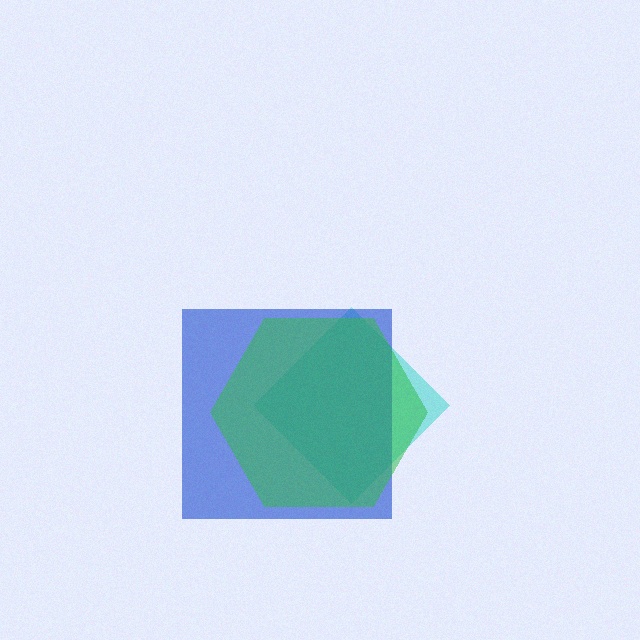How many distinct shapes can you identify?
There are 3 distinct shapes: a cyan diamond, a blue square, a green hexagon.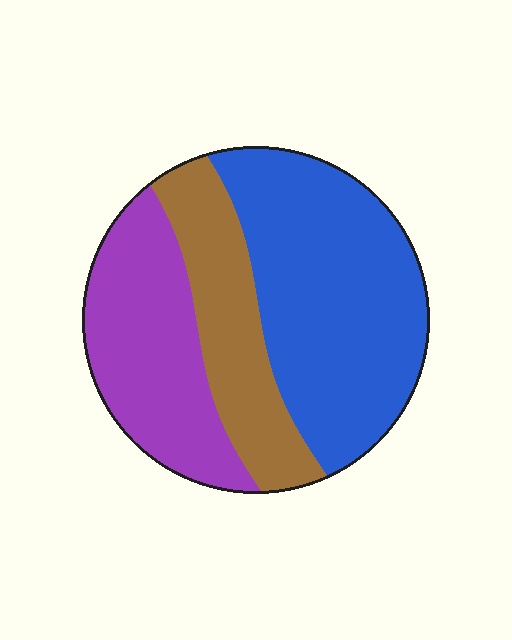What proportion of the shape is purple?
Purple covers about 30% of the shape.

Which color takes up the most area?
Blue, at roughly 45%.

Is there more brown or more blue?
Blue.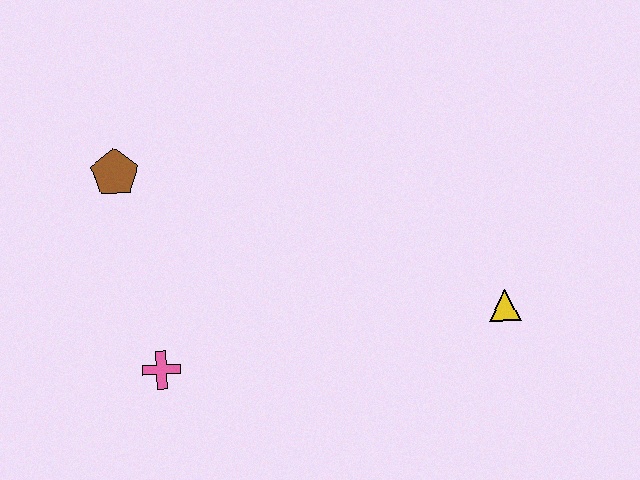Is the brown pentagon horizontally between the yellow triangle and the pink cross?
No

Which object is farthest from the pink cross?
The yellow triangle is farthest from the pink cross.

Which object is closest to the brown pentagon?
The pink cross is closest to the brown pentagon.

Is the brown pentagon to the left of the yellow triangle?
Yes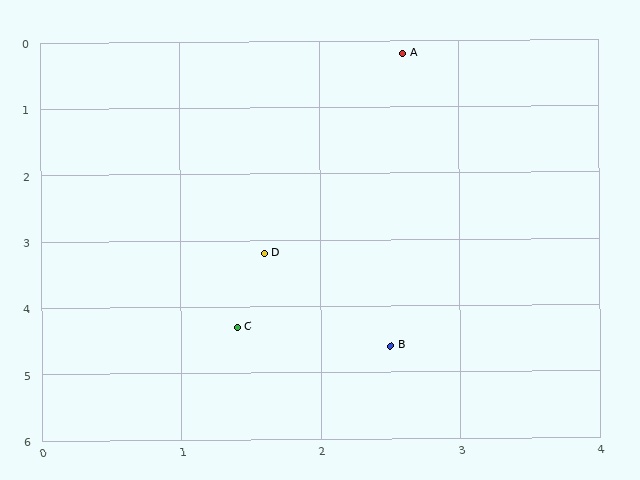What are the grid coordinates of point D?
Point D is at approximately (1.6, 3.2).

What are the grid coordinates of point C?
Point C is at approximately (1.4, 4.3).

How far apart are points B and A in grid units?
Points B and A are about 4.4 grid units apart.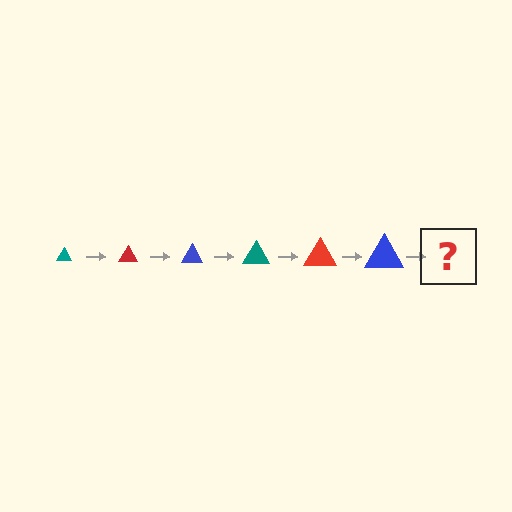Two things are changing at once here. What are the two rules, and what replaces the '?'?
The two rules are that the triangle grows larger each step and the color cycles through teal, red, and blue. The '?' should be a teal triangle, larger than the previous one.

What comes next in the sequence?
The next element should be a teal triangle, larger than the previous one.